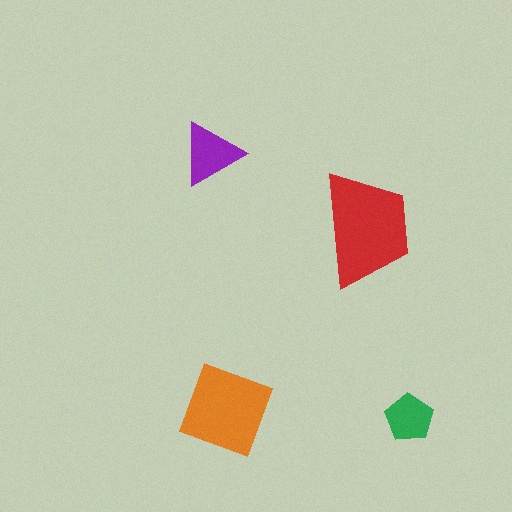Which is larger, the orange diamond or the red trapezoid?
The red trapezoid.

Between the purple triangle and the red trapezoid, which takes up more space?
The red trapezoid.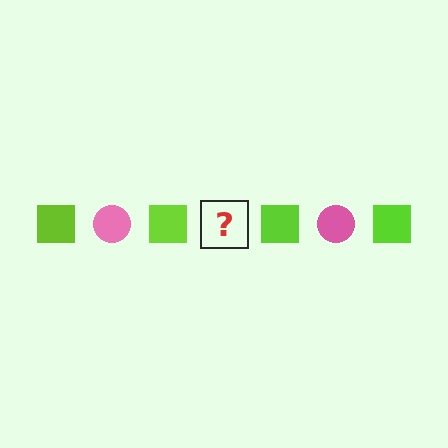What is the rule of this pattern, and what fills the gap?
The rule is that the pattern alternates between lime square and pink circle. The gap should be filled with a pink circle.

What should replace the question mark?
The question mark should be replaced with a pink circle.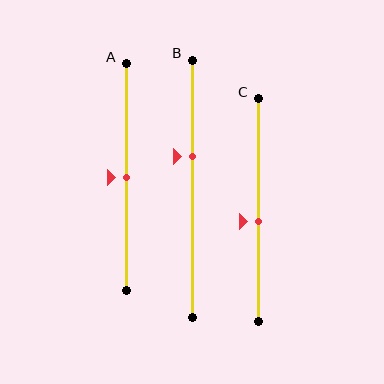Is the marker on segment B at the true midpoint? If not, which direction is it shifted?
No, the marker on segment B is shifted upward by about 13% of the segment length.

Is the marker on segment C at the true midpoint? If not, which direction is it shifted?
No, the marker on segment C is shifted downward by about 5% of the segment length.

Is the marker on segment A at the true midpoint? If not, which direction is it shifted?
Yes, the marker on segment A is at the true midpoint.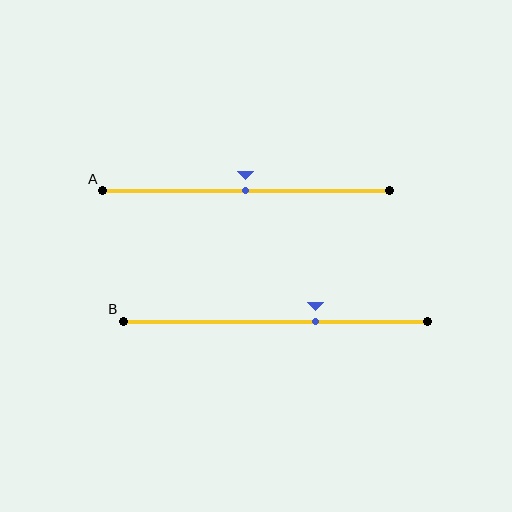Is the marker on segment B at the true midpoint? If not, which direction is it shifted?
No, the marker on segment B is shifted to the right by about 13% of the segment length.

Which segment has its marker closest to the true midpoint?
Segment A has its marker closest to the true midpoint.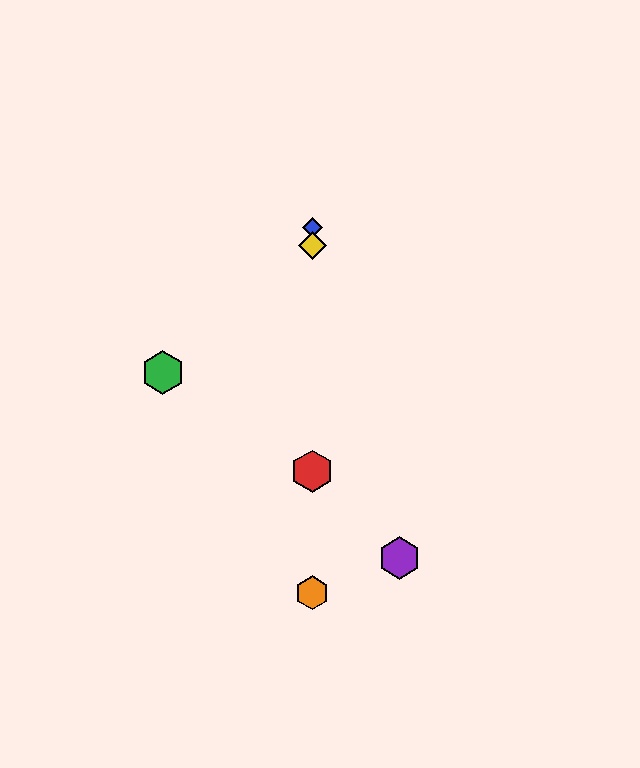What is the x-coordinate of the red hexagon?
The red hexagon is at x≈312.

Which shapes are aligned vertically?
The red hexagon, the blue diamond, the yellow diamond, the orange hexagon are aligned vertically.